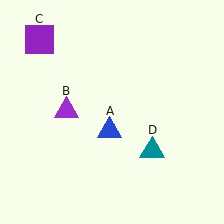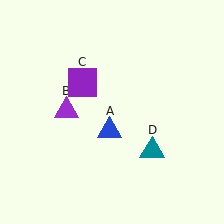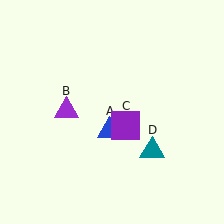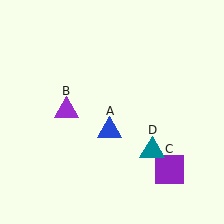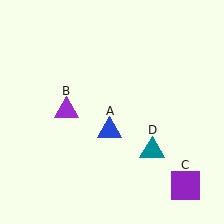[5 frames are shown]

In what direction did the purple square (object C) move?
The purple square (object C) moved down and to the right.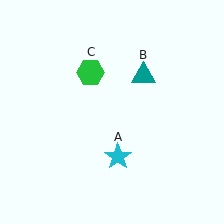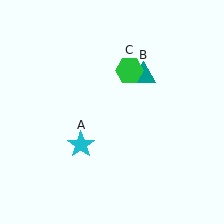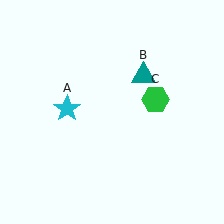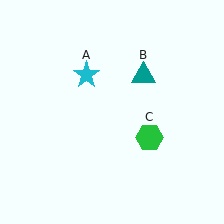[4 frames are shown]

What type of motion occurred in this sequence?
The cyan star (object A), green hexagon (object C) rotated clockwise around the center of the scene.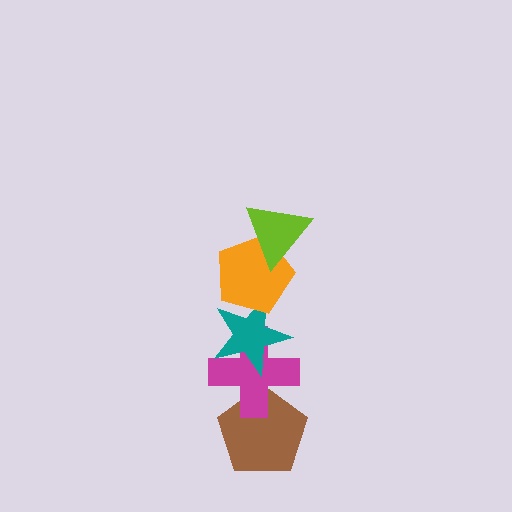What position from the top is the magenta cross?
The magenta cross is 4th from the top.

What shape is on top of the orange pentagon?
The lime triangle is on top of the orange pentagon.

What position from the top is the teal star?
The teal star is 3rd from the top.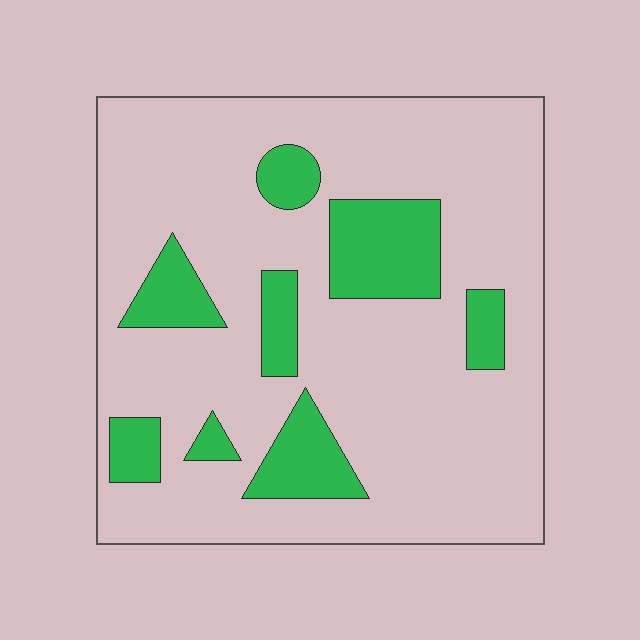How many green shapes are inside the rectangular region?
8.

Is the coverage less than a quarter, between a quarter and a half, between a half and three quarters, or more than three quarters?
Less than a quarter.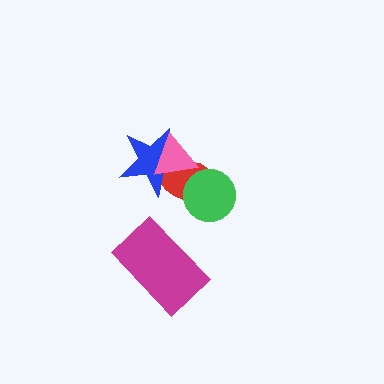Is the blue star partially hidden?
Yes, it is partially covered by another shape.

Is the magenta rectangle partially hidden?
No, no other shape covers it.